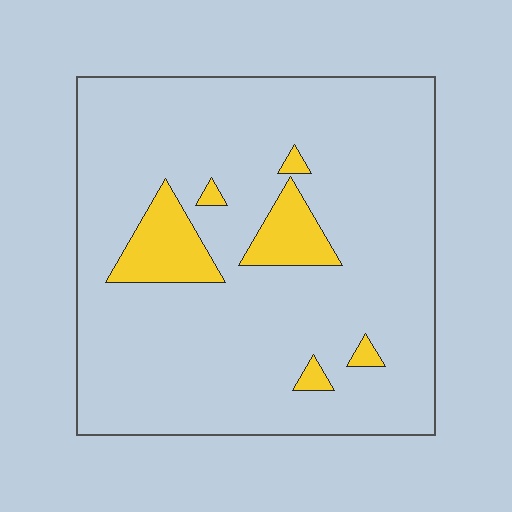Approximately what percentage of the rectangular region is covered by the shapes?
Approximately 10%.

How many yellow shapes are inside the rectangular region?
6.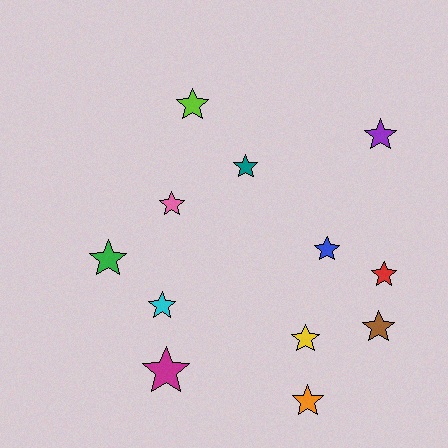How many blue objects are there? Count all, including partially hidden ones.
There is 1 blue object.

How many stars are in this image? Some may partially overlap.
There are 12 stars.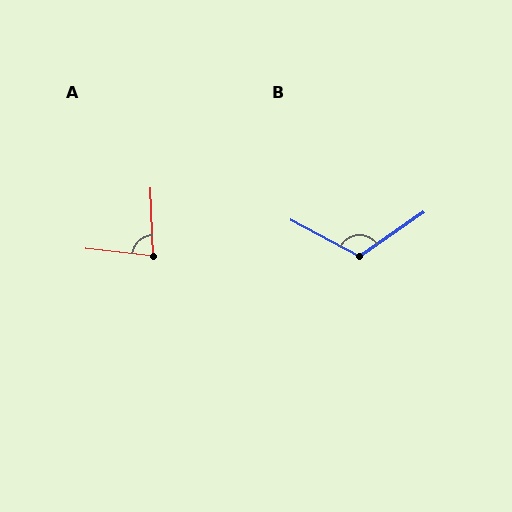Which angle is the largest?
B, at approximately 117 degrees.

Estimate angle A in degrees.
Approximately 82 degrees.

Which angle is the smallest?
A, at approximately 82 degrees.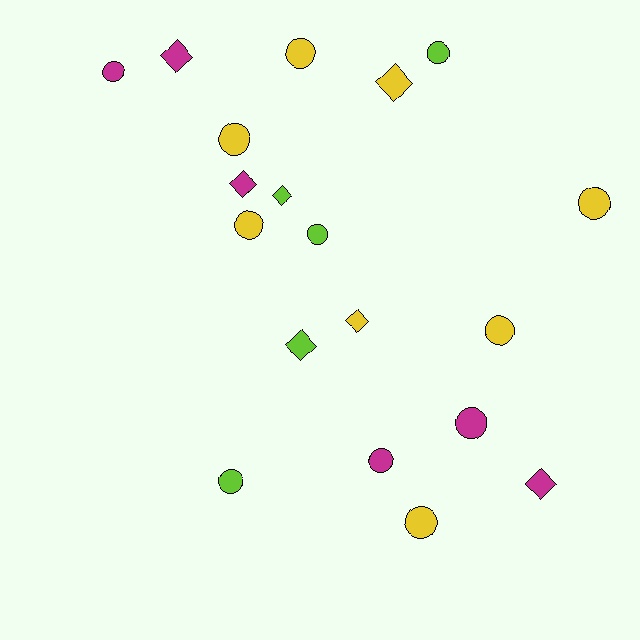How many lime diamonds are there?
There are 2 lime diamonds.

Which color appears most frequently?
Yellow, with 8 objects.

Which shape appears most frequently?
Circle, with 12 objects.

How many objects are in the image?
There are 19 objects.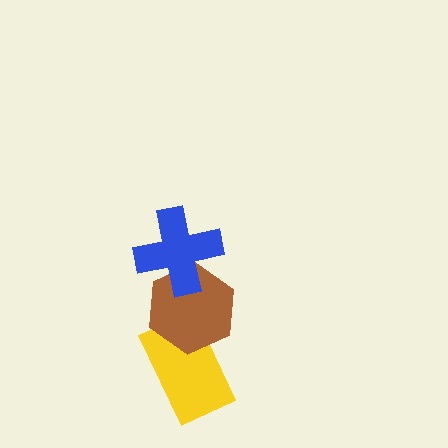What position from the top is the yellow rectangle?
The yellow rectangle is 3rd from the top.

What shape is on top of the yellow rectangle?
The brown hexagon is on top of the yellow rectangle.